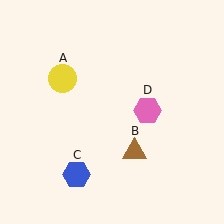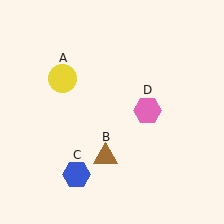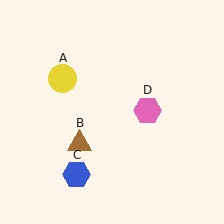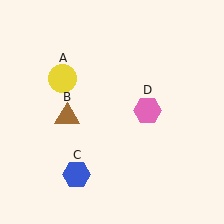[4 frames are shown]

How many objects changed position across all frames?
1 object changed position: brown triangle (object B).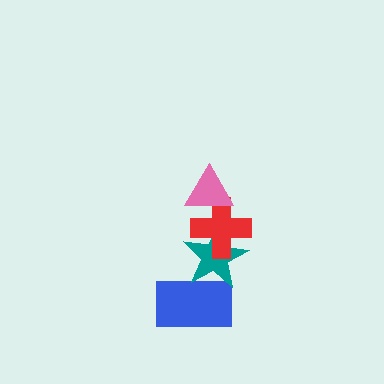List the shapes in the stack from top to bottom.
From top to bottom: the pink triangle, the red cross, the teal star, the blue rectangle.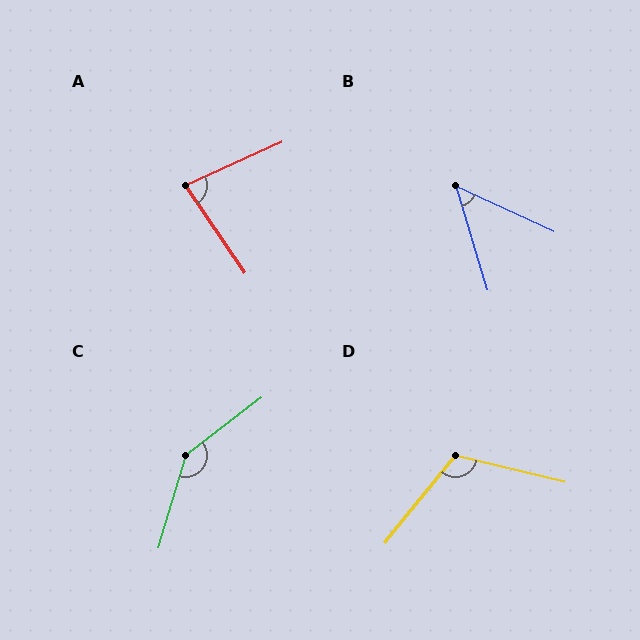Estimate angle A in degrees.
Approximately 80 degrees.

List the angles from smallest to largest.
B (48°), A (80°), D (115°), C (144°).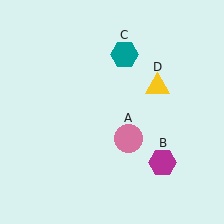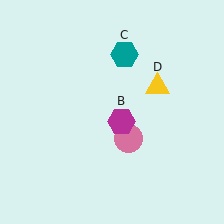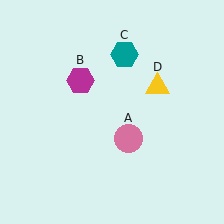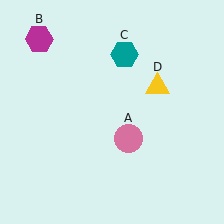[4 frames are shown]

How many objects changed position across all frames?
1 object changed position: magenta hexagon (object B).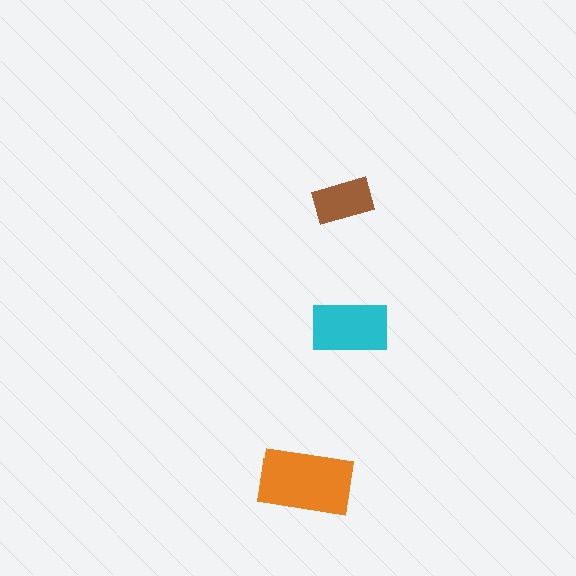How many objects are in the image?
There are 3 objects in the image.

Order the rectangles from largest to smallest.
the orange one, the cyan one, the brown one.